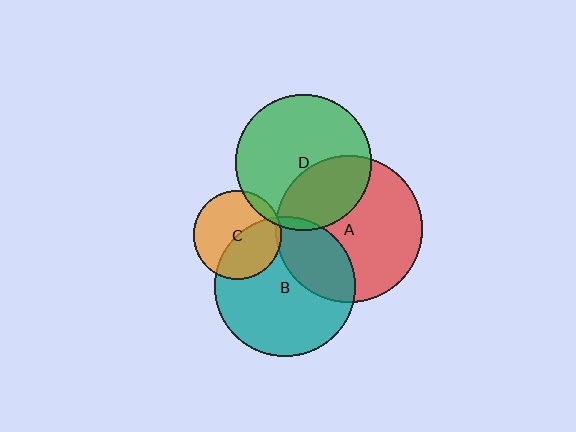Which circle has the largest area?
Circle A (red).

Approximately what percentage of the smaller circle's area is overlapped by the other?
Approximately 5%.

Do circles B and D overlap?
Yes.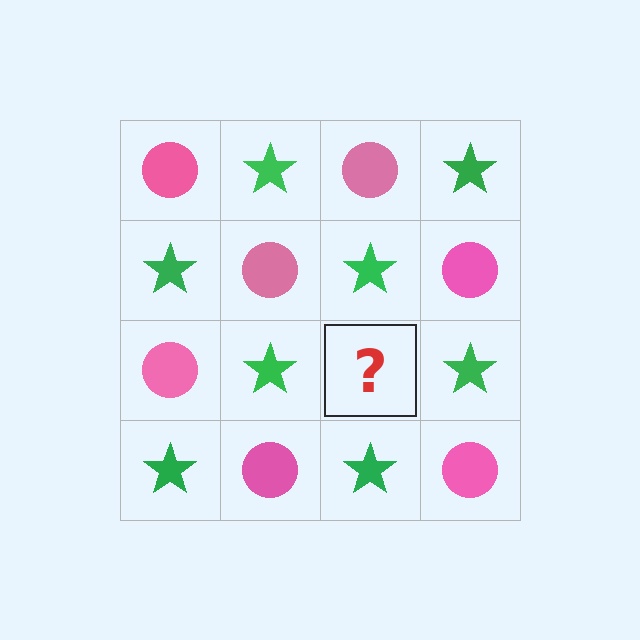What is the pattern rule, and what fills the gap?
The rule is that it alternates pink circle and green star in a checkerboard pattern. The gap should be filled with a pink circle.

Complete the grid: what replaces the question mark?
The question mark should be replaced with a pink circle.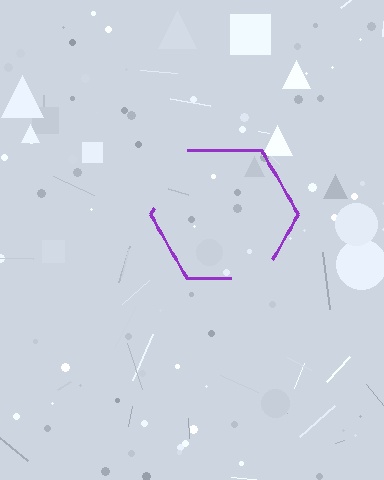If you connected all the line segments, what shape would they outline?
They would outline a hexagon.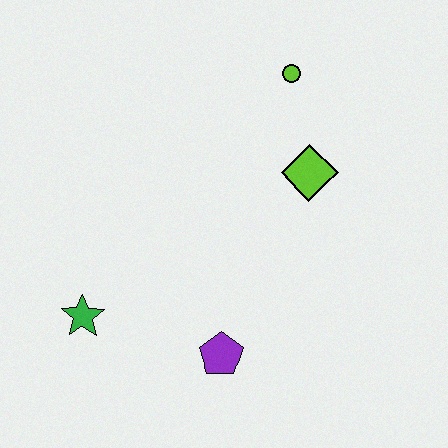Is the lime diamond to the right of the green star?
Yes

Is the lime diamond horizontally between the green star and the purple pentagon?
No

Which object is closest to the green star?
The purple pentagon is closest to the green star.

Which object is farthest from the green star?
The lime circle is farthest from the green star.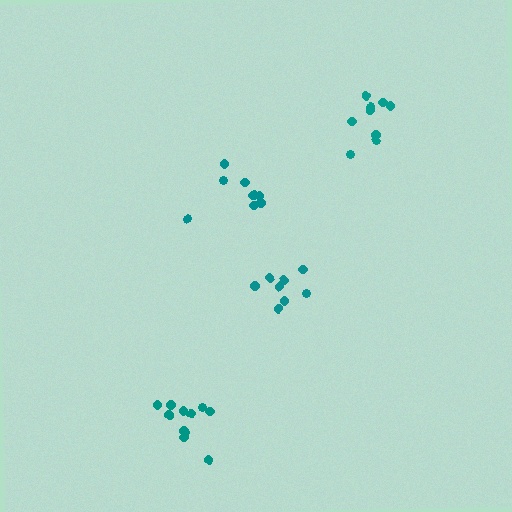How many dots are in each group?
Group 1: 8 dots, Group 2: 11 dots, Group 3: 9 dots, Group 4: 9 dots (37 total).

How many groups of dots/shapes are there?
There are 4 groups.